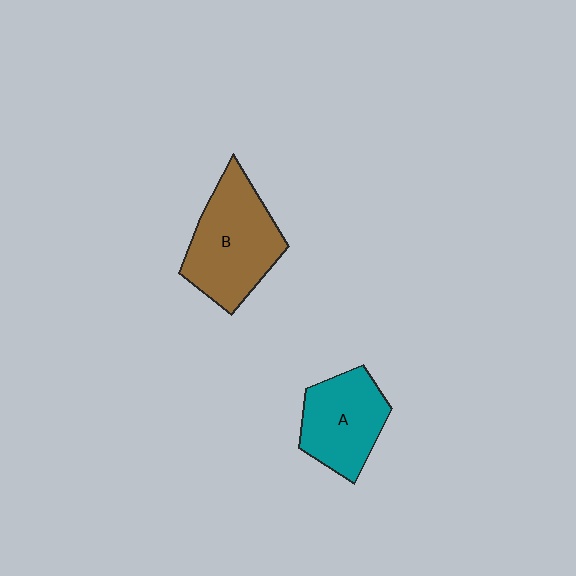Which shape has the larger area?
Shape B (brown).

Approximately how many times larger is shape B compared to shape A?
Approximately 1.3 times.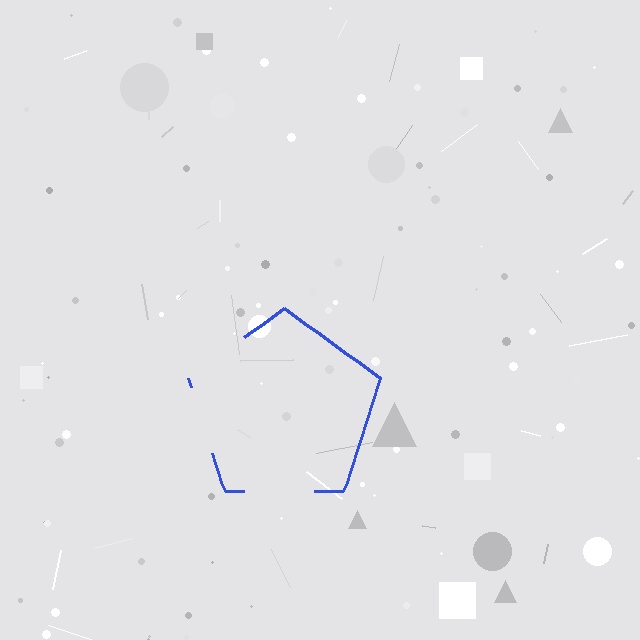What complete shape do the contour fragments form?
The contour fragments form a pentagon.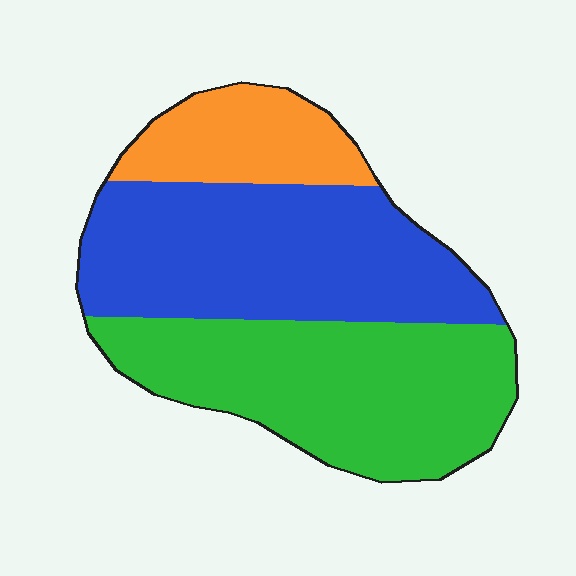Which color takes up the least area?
Orange, at roughly 15%.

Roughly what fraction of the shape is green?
Green covers about 40% of the shape.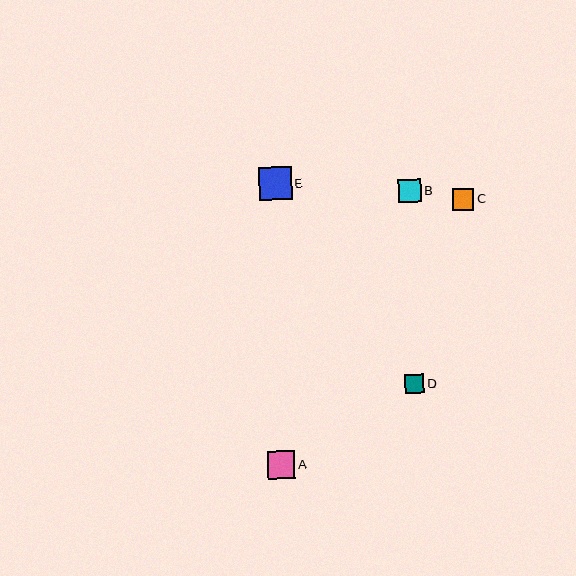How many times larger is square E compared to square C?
Square E is approximately 1.6 times the size of square C.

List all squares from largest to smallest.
From largest to smallest: E, A, B, C, D.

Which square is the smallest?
Square D is the smallest with a size of approximately 19 pixels.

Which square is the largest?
Square E is the largest with a size of approximately 33 pixels.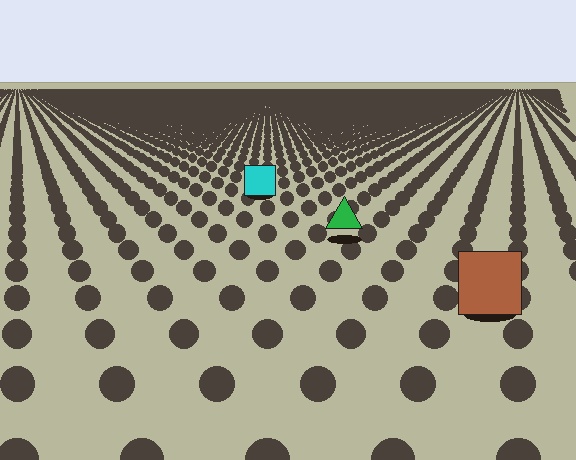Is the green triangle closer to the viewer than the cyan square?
Yes. The green triangle is closer — you can tell from the texture gradient: the ground texture is coarser near it.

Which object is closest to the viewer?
The brown square is closest. The texture marks near it are larger and more spread out.